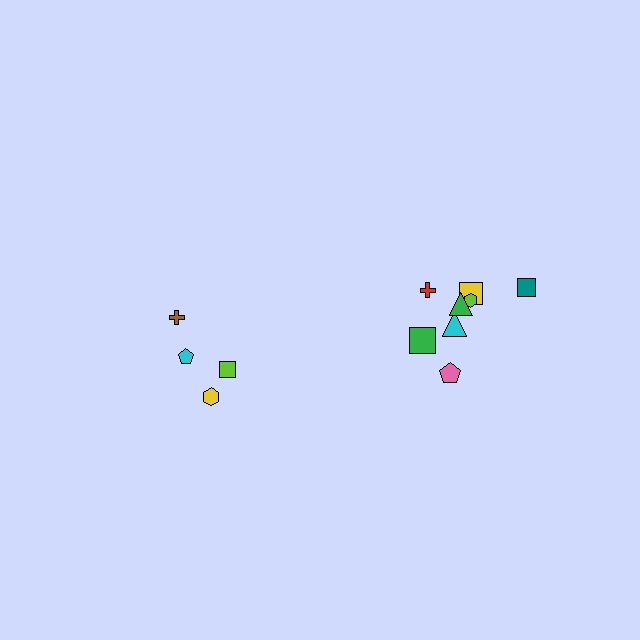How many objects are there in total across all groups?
There are 12 objects.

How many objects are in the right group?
There are 8 objects.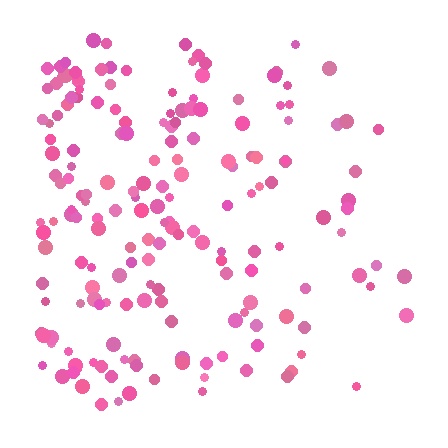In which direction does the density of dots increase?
From right to left, with the left side densest.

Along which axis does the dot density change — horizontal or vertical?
Horizontal.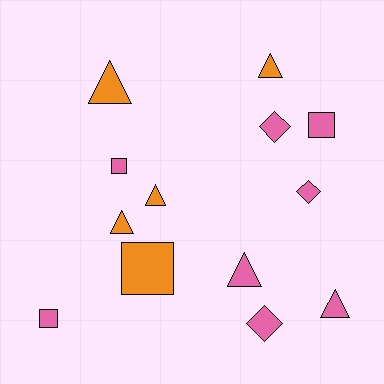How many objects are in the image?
There are 13 objects.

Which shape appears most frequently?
Triangle, with 6 objects.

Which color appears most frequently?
Pink, with 8 objects.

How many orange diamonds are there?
There are no orange diamonds.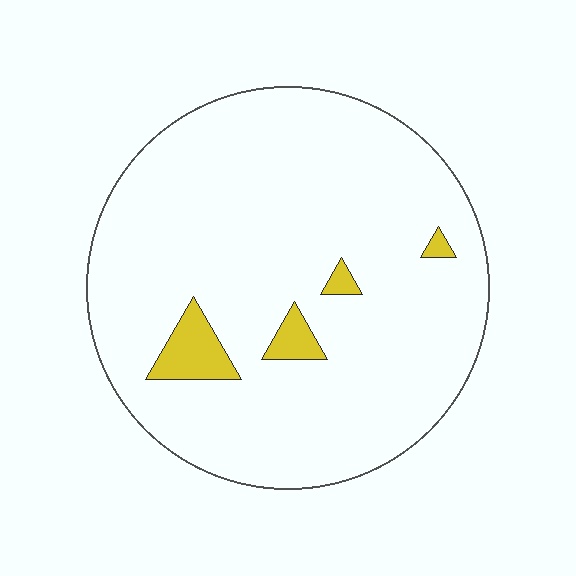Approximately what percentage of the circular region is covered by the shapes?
Approximately 5%.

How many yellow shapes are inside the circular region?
4.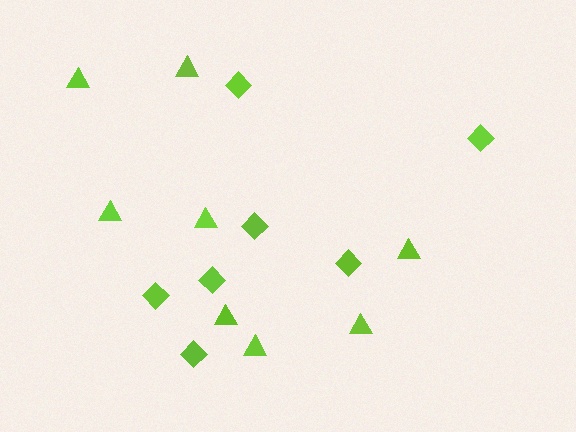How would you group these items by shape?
There are 2 groups: one group of triangles (8) and one group of diamonds (7).